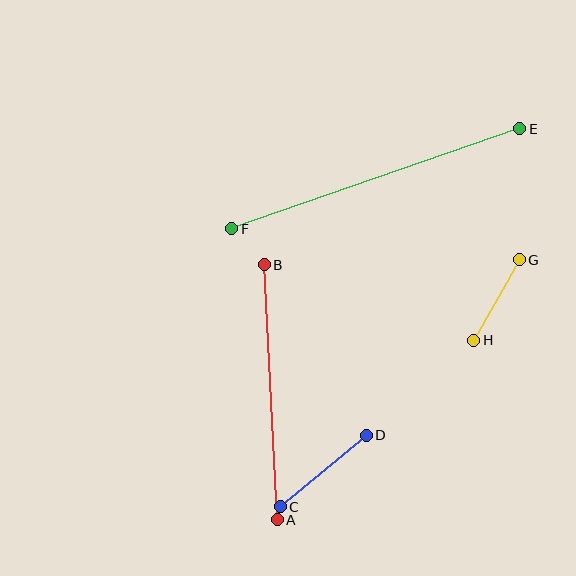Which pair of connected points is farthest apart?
Points E and F are farthest apart.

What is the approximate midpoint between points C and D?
The midpoint is at approximately (323, 471) pixels.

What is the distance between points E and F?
The distance is approximately 305 pixels.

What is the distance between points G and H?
The distance is approximately 93 pixels.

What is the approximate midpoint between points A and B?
The midpoint is at approximately (271, 392) pixels.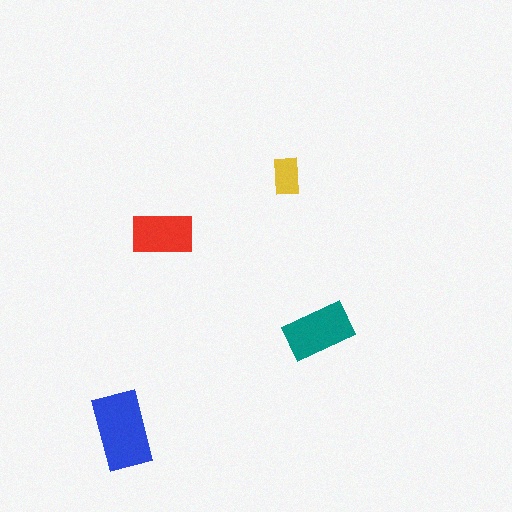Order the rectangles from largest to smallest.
the blue one, the teal one, the red one, the yellow one.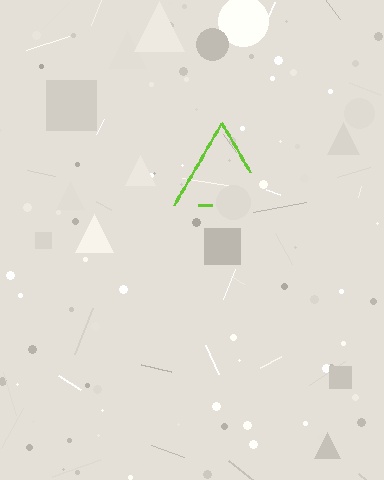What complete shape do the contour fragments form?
The contour fragments form a triangle.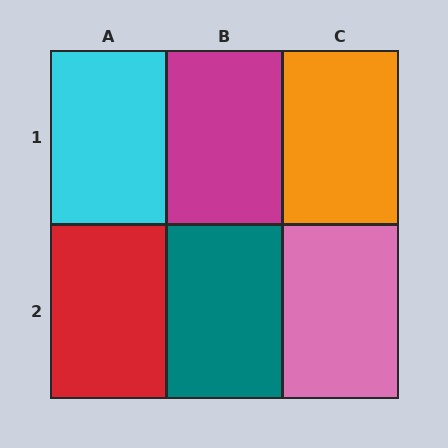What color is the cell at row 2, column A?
Red.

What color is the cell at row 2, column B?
Teal.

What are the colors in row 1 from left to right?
Cyan, magenta, orange.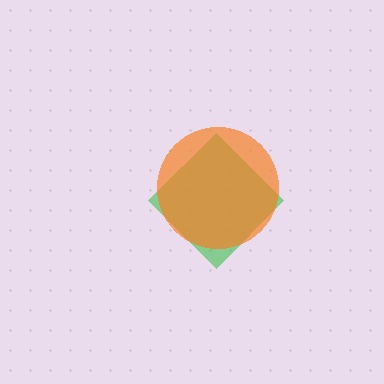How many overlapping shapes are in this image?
There are 2 overlapping shapes in the image.